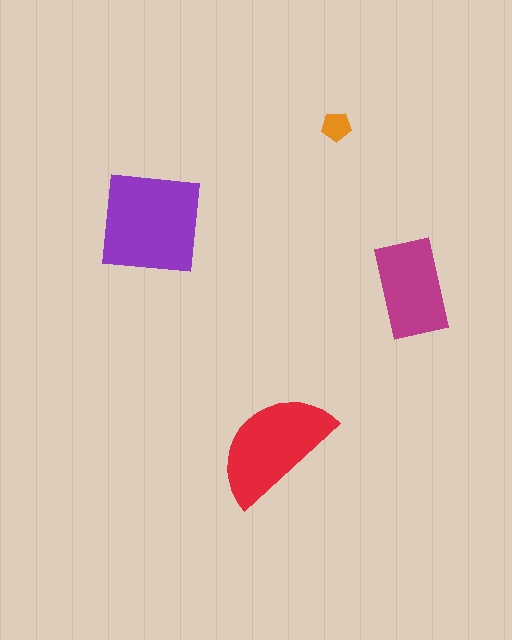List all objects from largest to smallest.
The purple square, the red semicircle, the magenta rectangle, the orange pentagon.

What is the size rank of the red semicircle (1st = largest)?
2nd.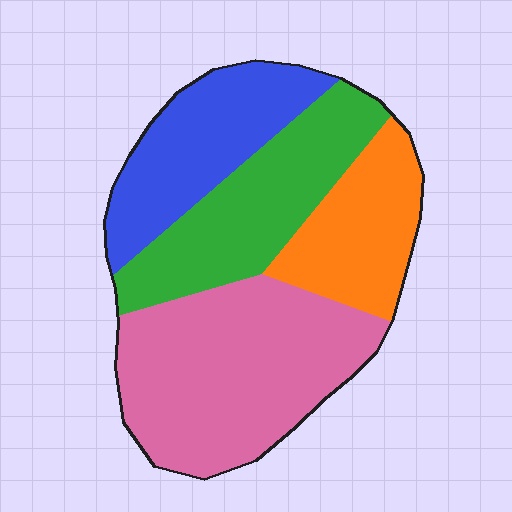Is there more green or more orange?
Green.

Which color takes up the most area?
Pink, at roughly 35%.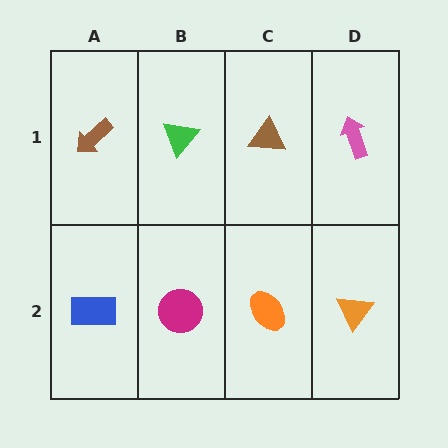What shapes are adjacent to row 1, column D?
An orange triangle (row 2, column D), a brown triangle (row 1, column C).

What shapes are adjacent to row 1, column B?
A magenta circle (row 2, column B), a brown arrow (row 1, column A), a brown triangle (row 1, column C).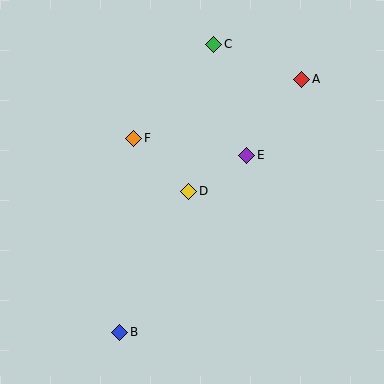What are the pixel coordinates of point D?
Point D is at (189, 191).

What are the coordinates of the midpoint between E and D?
The midpoint between E and D is at (218, 173).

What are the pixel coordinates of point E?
Point E is at (247, 155).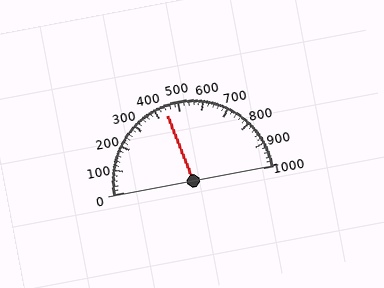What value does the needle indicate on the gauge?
The needle indicates approximately 440.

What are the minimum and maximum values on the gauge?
The gauge ranges from 0 to 1000.